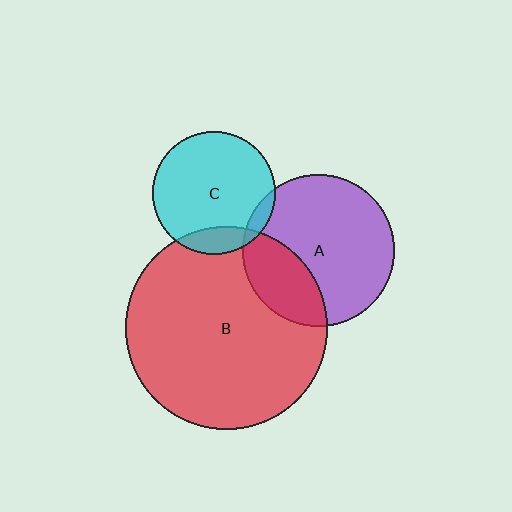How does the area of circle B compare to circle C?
Approximately 2.7 times.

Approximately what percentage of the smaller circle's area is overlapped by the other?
Approximately 15%.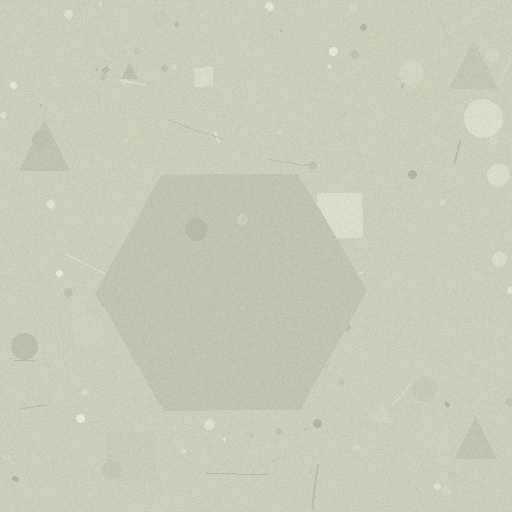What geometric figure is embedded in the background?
A hexagon is embedded in the background.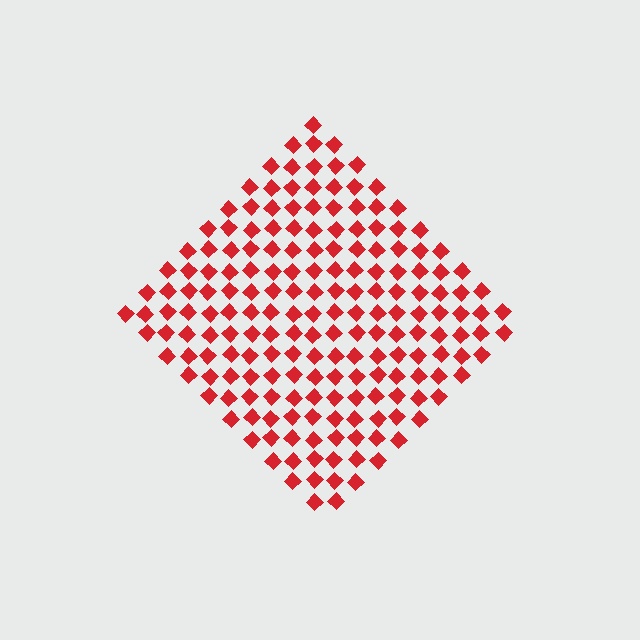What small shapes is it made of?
It is made of small diamonds.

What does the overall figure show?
The overall figure shows a diamond.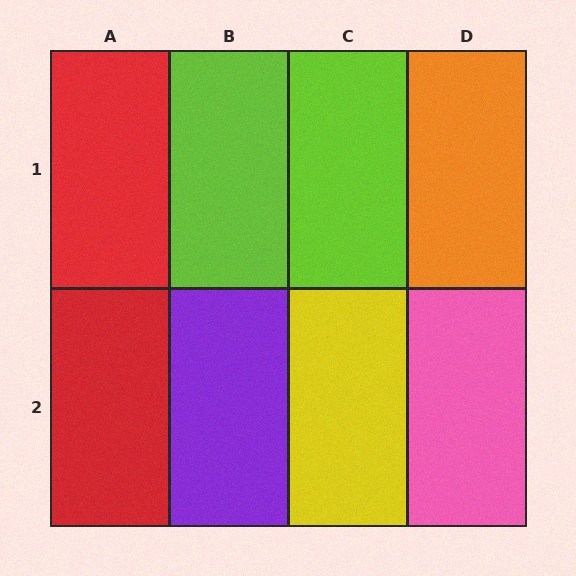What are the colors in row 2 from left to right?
Red, purple, yellow, pink.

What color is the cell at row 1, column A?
Red.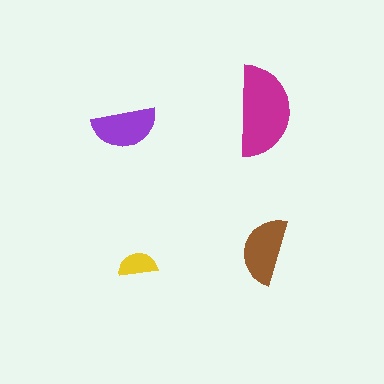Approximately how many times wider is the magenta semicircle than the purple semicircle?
About 1.5 times wider.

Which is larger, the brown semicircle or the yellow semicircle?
The brown one.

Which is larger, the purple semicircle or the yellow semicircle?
The purple one.